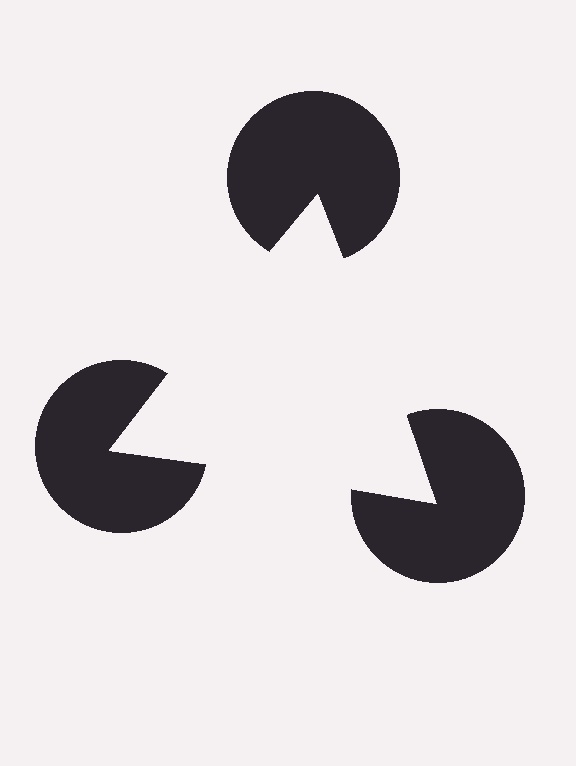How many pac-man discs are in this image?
There are 3 — one at each vertex of the illusory triangle.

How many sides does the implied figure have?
3 sides.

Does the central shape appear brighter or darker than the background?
It typically appears slightly brighter than the background, even though no actual brightness change is drawn.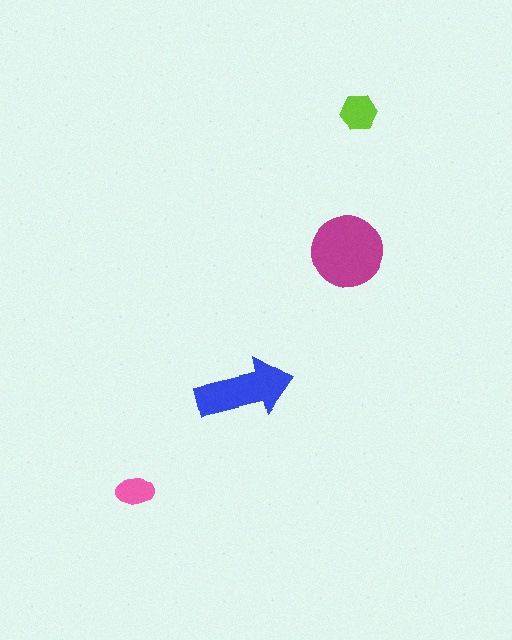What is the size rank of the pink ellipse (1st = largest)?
4th.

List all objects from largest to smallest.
The magenta circle, the blue arrow, the lime hexagon, the pink ellipse.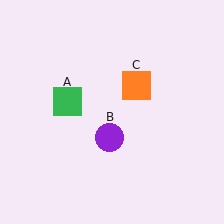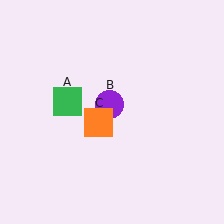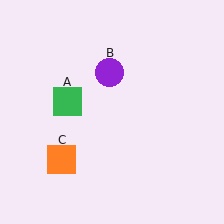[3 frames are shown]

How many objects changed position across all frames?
2 objects changed position: purple circle (object B), orange square (object C).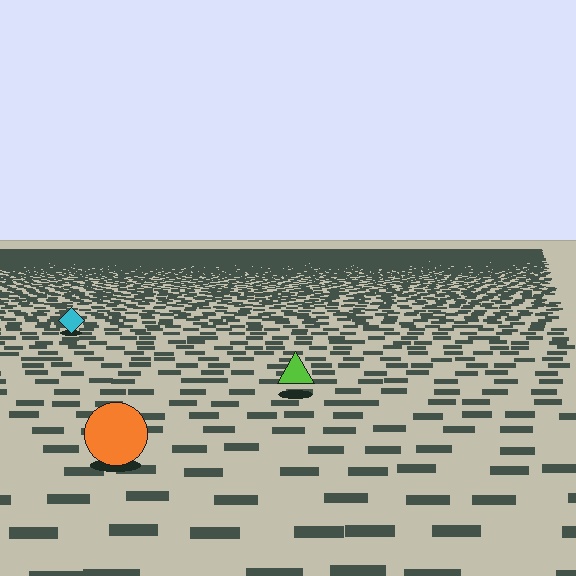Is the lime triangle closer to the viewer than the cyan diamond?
Yes. The lime triangle is closer — you can tell from the texture gradient: the ground texture is coarser near it.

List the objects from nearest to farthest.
From nearest to farthest: the orange circle, the lime triangle, the cyan diamond.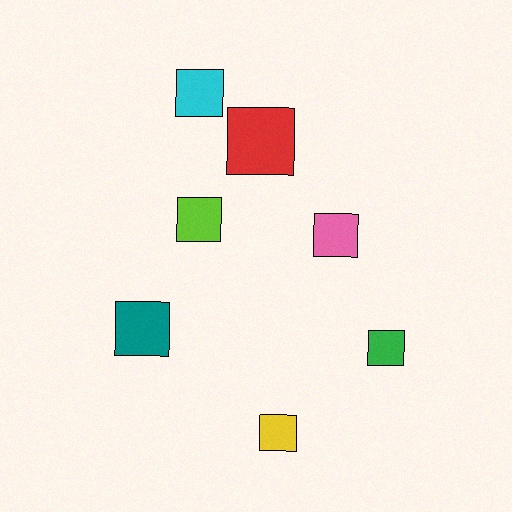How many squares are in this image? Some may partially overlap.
There are 7 squares.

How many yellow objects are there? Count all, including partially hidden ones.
There is 1 yellow object.